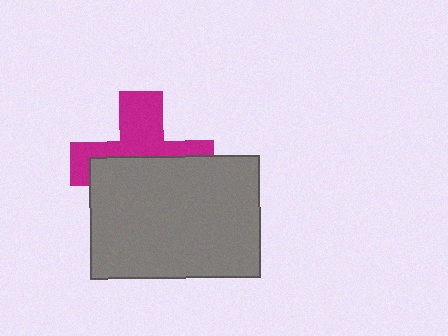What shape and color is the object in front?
The object in front is a gray rectangle.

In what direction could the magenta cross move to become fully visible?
The magenta cross could move up. That would shift it out from behind the gray rectangle entirely.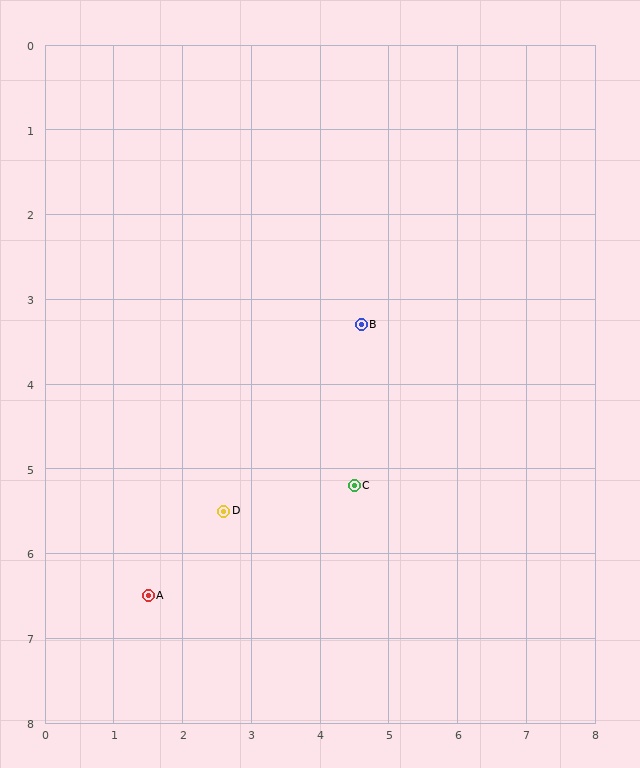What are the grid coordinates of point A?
Point A is at approximately (1.5, 6.5).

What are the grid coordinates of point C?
Point C is at approximately (4.5, 5.2).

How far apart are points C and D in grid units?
Points C and D are about 1.9 grid units apart.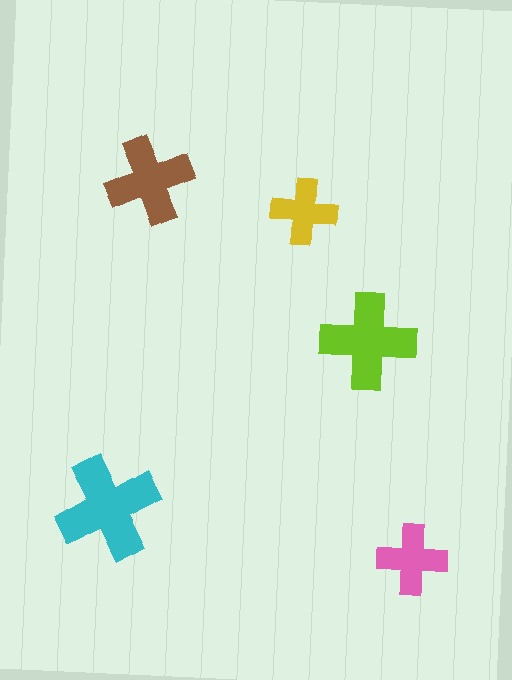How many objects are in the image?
There are 5 objects in the image.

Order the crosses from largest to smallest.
the cyan one, the lime one, the brown one, the pink one, the yellow one.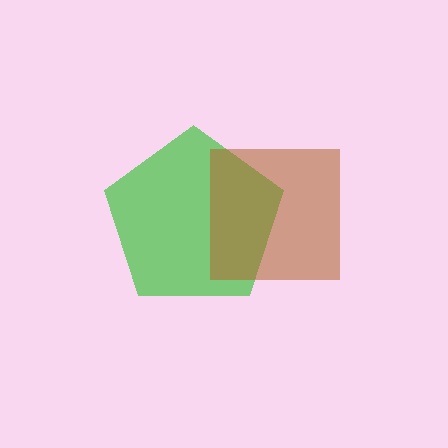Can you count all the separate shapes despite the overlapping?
Yes, there are 2 separate shapes.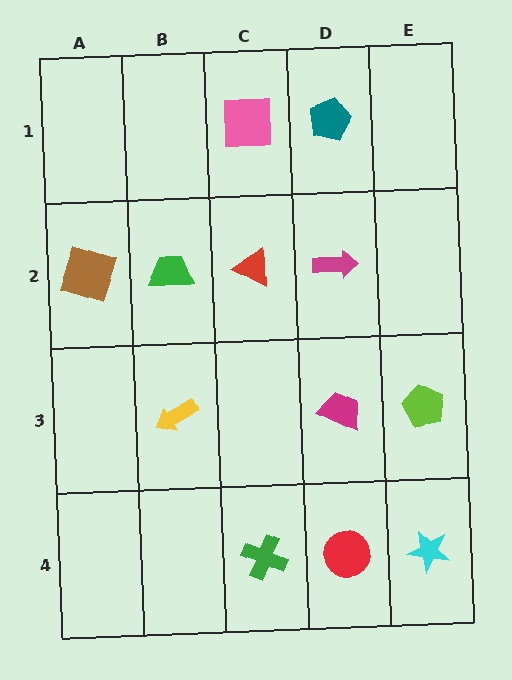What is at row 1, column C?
A pink square.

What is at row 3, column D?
A magenta trapezoid.